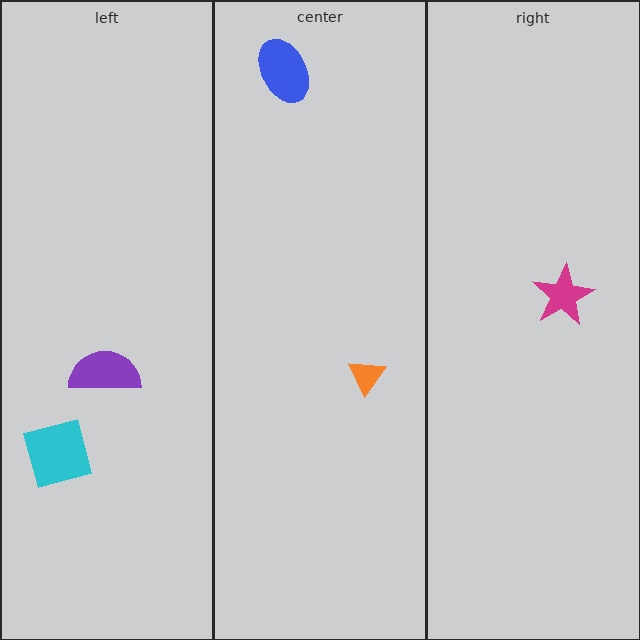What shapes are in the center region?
The orange triangle, the blue ellipse.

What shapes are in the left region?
The purple semicircle, the cyan square.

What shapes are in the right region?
The magenta star.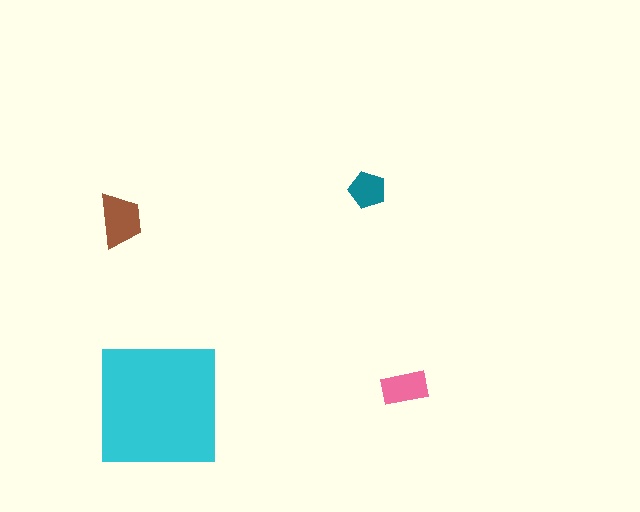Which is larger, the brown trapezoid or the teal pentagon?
The brown trapezoid.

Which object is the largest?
The cyan square.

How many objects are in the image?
There are 4 objects in the image.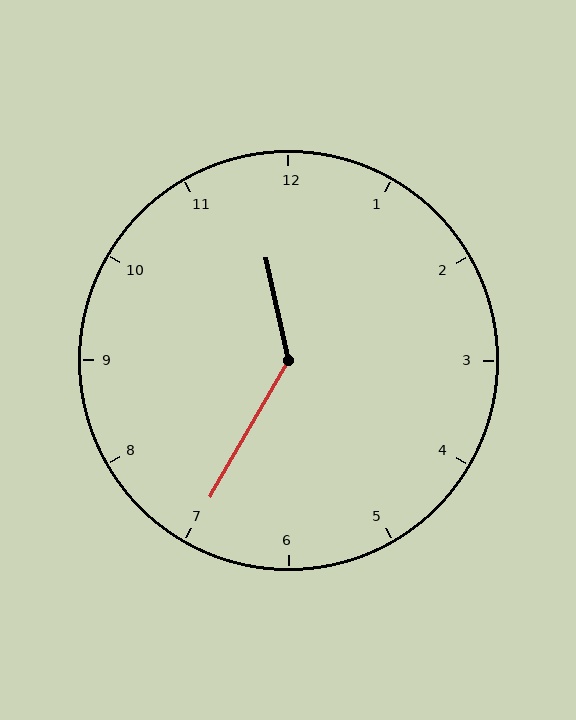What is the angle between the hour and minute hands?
Approximately 138 degrees.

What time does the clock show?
11:35.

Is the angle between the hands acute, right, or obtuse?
It is obtuse.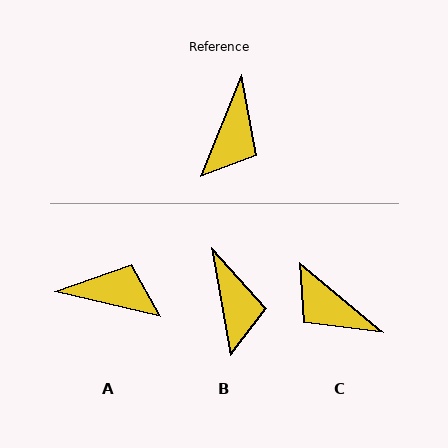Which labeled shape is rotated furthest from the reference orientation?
C, about 108 degrees away.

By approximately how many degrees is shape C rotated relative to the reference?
Approximately 108 degrees clockwise.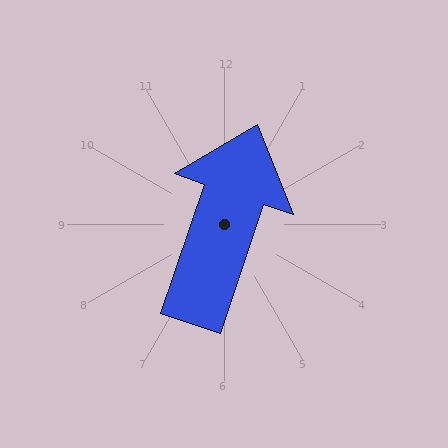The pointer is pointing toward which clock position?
Roughly 1 o'clock.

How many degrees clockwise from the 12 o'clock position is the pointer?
Approximately 19 degrees.